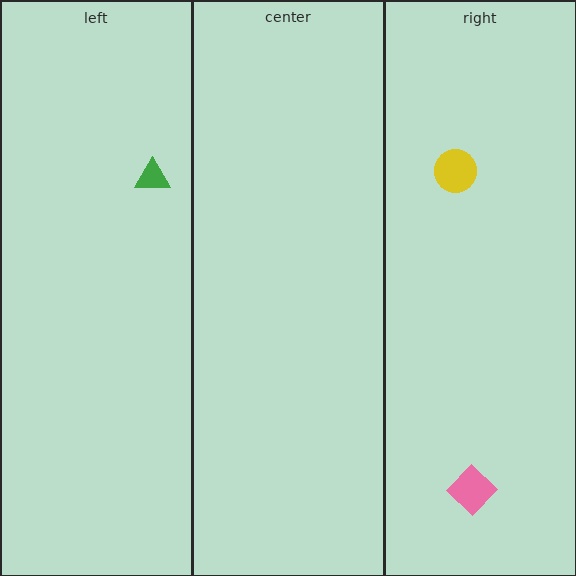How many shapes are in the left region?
1.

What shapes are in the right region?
The pink diamond, the yellow circle.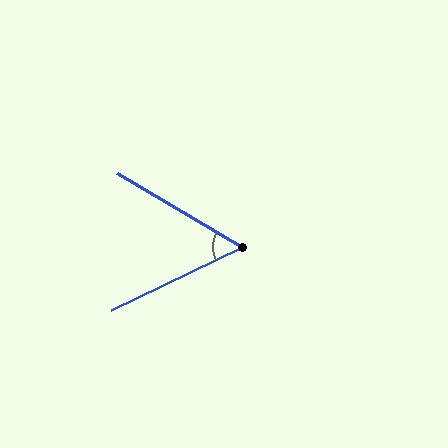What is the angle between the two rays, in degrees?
Approximately 56 degrees.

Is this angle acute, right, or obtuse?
It is acute.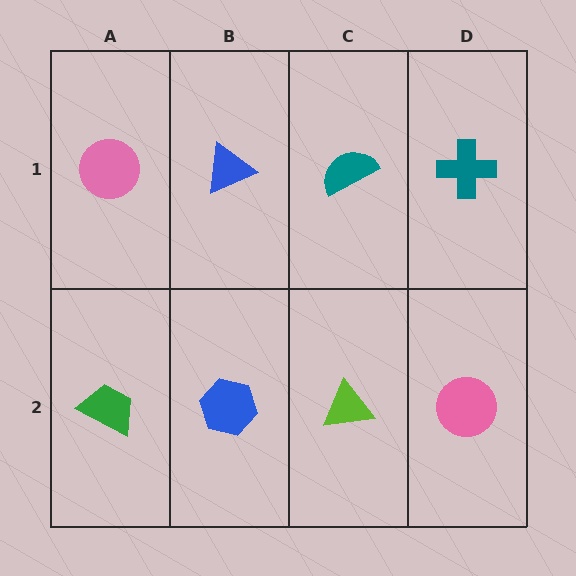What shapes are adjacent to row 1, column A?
A green trapezoid (row 2, column A), a blue triangle (row 1, column B).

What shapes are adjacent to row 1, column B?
A blue hexagon (row 2, column B), a pink circle (row 1, column A), a teal semicircle (row 1, column C).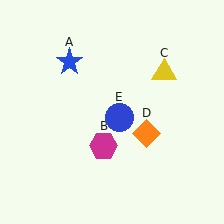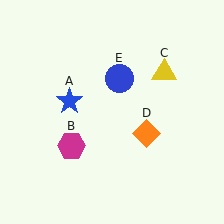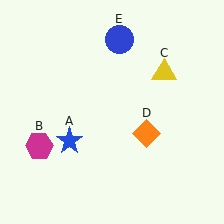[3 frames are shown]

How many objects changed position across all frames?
3 objects changed position: blue star (object A), magenta hexagon (object B), blue circle (object E).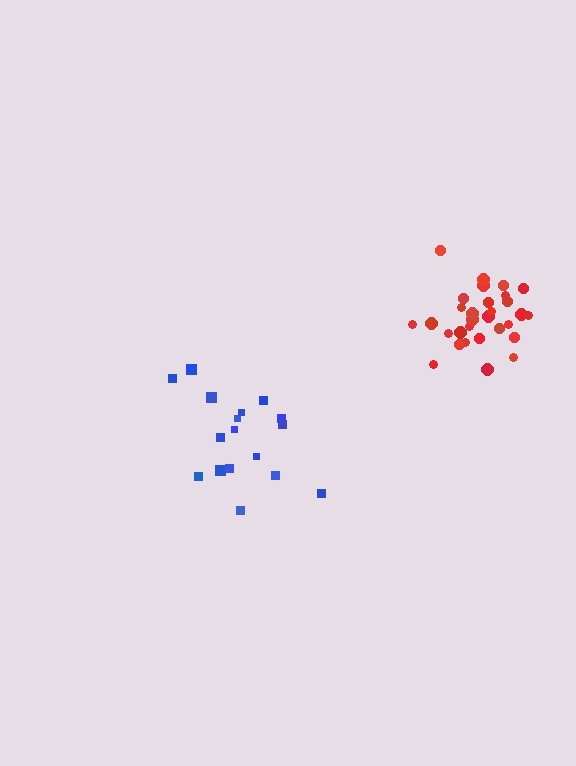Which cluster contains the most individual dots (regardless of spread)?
Red (30).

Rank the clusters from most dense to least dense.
red, blue.